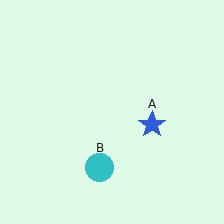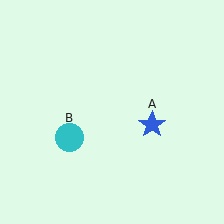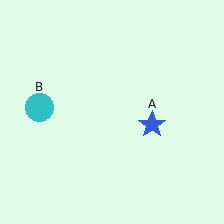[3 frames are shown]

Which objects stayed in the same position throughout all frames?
Blue star (object A) remained stationary.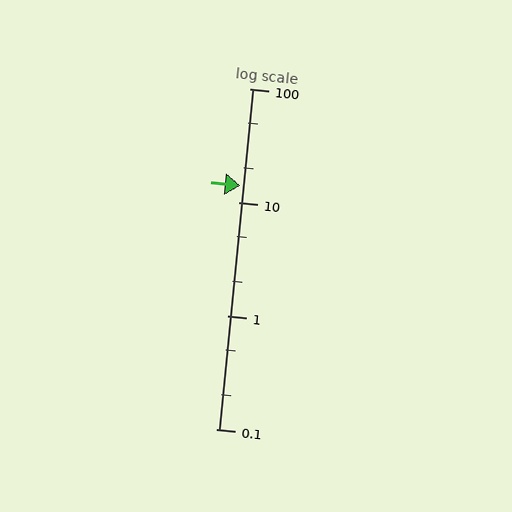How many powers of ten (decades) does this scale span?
The scale spans 3 decades, from 0.1 to 100.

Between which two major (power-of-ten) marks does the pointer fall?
The pointer is between 10 and 100.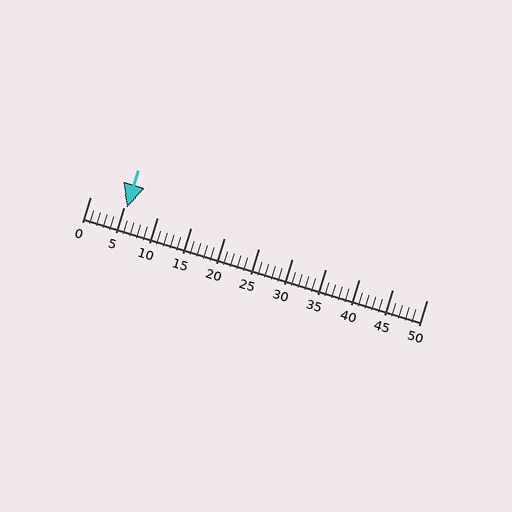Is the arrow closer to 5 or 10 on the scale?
The arrow is closer to 5.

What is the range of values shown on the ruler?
The ruler shows values from 0 to 50.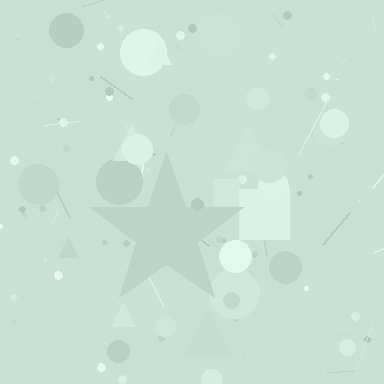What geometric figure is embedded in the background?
A star is embedded in the background.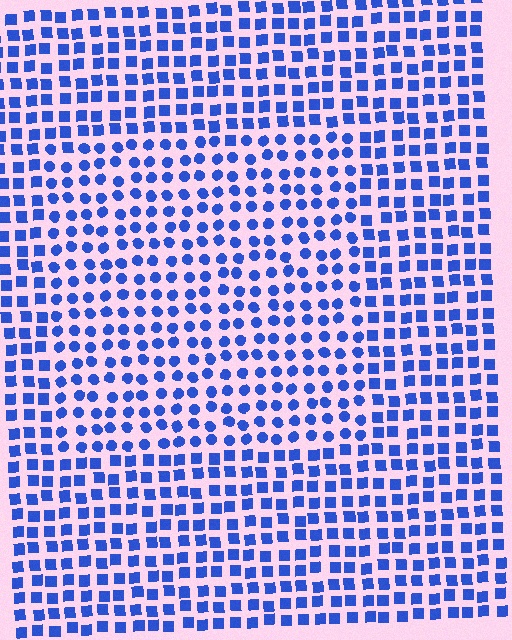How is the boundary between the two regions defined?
The boundary is defined by a change in element shape: circles inside vs. squares outside. All elements share the same color and spacing.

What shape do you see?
I see a rectangle.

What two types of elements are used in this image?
The image uses circles inside the rectangle region and squares outside it.